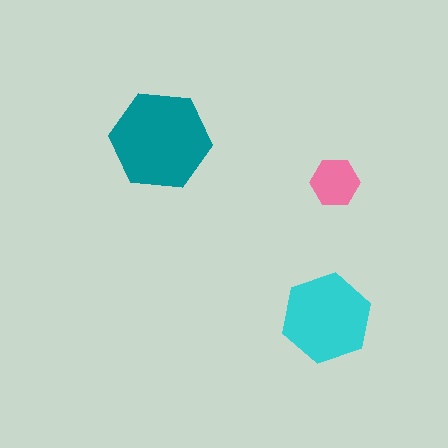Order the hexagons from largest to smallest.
the teal one, the cyan one, the pink one.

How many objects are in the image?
There are 3 objects in the image.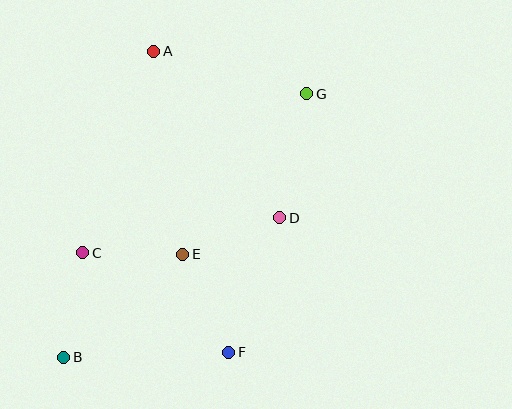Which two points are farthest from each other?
Points B and G are farthest from each other.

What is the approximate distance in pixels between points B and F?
The distance between B and F is approximately 165 pixels.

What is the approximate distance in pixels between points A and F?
The distance between A and F is approximately 310 pixels.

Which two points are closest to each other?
Points C and E are closest to each other.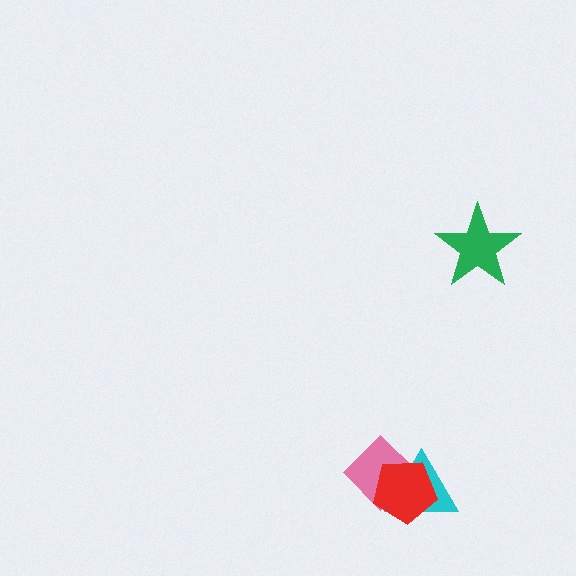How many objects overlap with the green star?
0 objects overlap with the green star.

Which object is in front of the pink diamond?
The red pentagon is in front of the pink diamond.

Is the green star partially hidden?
No, no other shape covers it.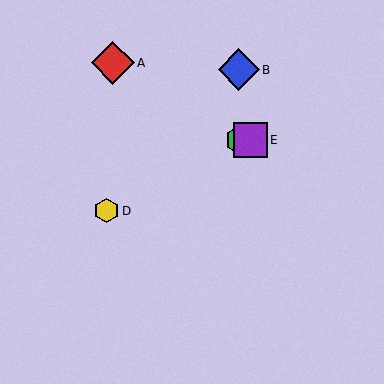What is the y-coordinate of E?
Object E is at y≈140.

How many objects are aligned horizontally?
2 objects (C, E) are aligned horizontally.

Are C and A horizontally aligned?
No, C is at y≈140 and A is at y≈63.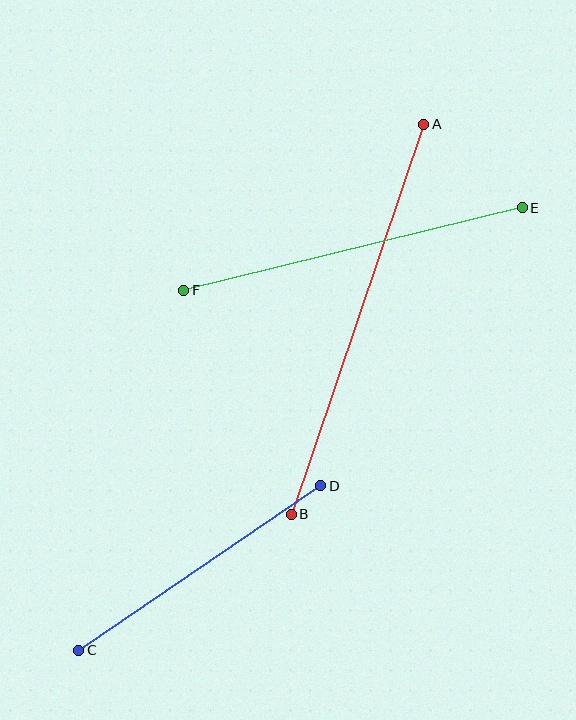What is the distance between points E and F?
The distance is approximately 349 pixels.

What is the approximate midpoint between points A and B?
The midpoint is at approximately (357, 319) pixels.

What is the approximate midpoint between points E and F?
The midpoint is at approximately (353, 249) pixels.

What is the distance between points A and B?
The distance is approximately 412 pixels.